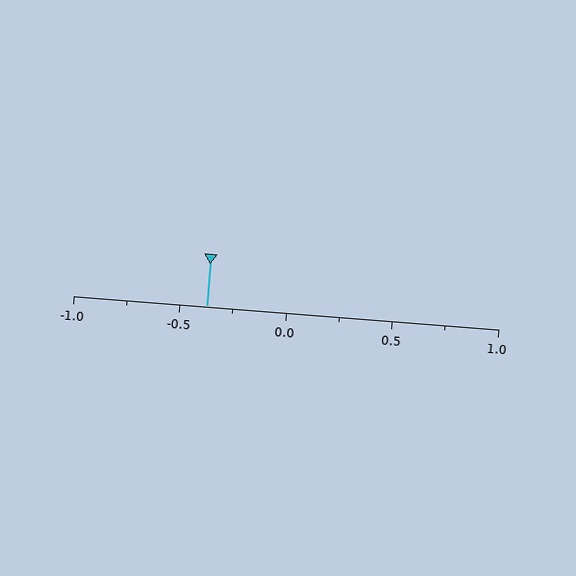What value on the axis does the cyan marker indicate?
The marker indicates approximately -0.38.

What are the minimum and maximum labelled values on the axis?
The axis runs from -1.0 to 1.0.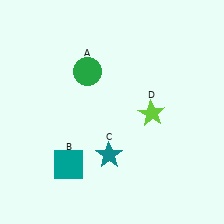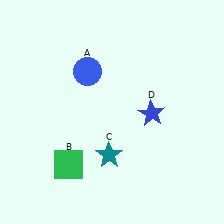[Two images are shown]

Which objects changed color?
A changed from green to blue. B changed from teal to green. D changed from lime to blue.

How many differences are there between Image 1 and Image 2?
There are 3 differences between the two images.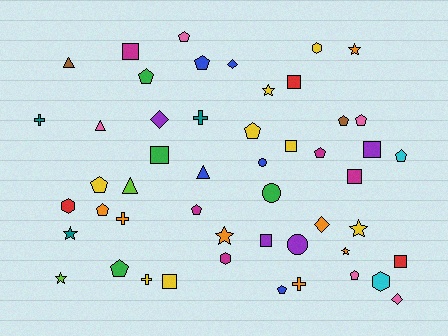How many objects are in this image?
There are 50 objects.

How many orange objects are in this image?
There are 7 orange objects.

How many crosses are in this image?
There are 5 crosses.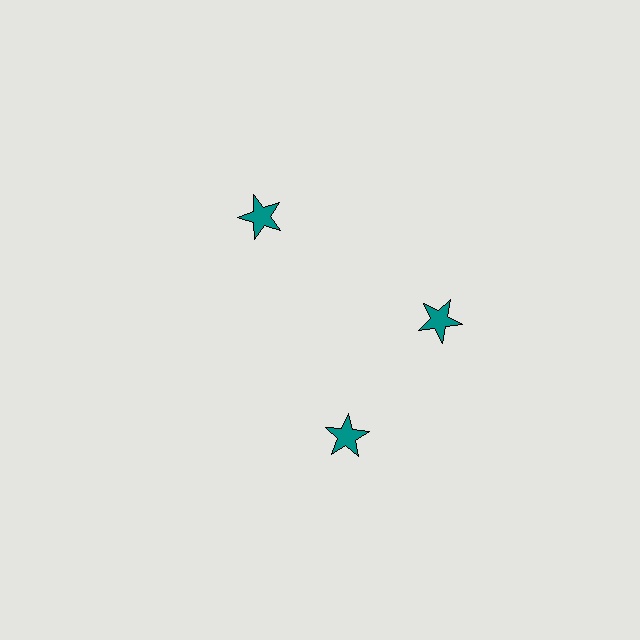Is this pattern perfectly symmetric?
No. The 3 teal stars are arranged in a ring, but one element near the 7 o'clock position is rotated out of alignment along the ring, breaking the 3-fold rotational symmetry.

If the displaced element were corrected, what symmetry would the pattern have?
It would have 3-fold rotational symmetry — the pattern would map onto itself every 120 degrees.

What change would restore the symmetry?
The symmetry would be restored by rotating it back into even spacing with its neighbors so that all 3 stars sit at equal angles and equal distance from the center.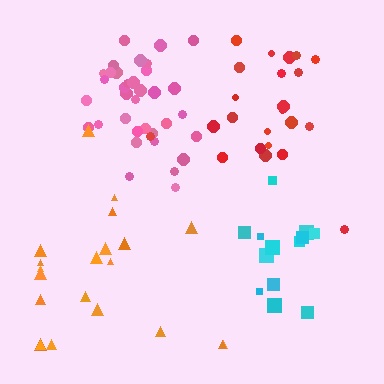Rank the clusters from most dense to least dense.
cyan, pink, red, orange.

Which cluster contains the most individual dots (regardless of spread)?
Pink (35).